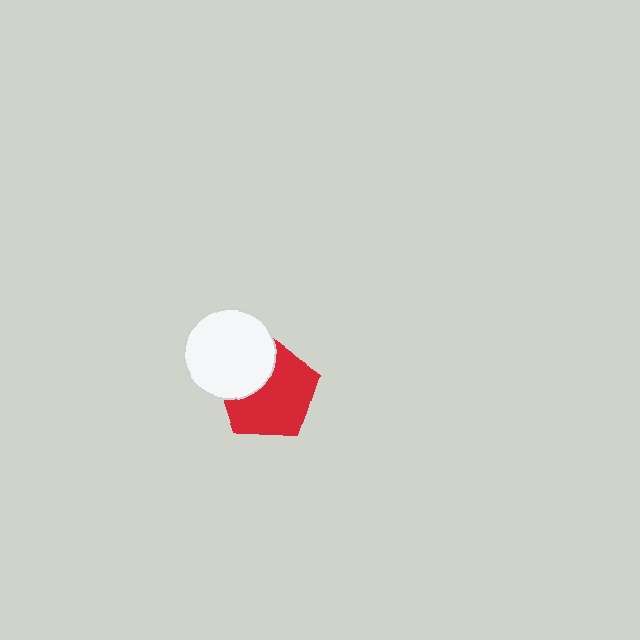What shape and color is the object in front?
The object in front is a white circle.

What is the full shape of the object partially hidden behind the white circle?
The partially hidden object is a red pentagon.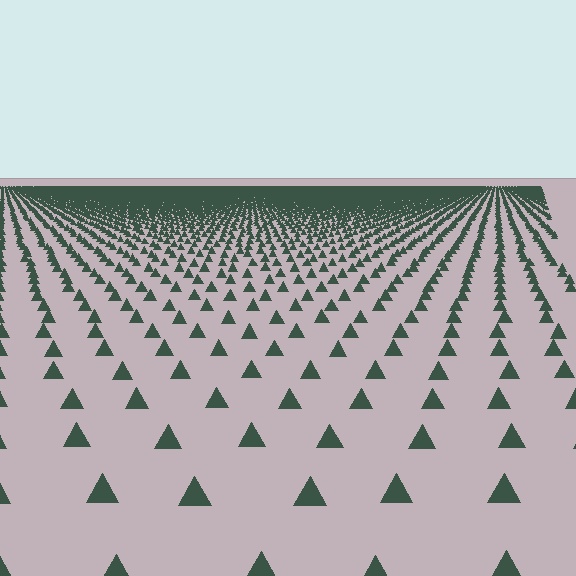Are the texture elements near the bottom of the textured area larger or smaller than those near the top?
Larger. Near the bottom, elements are closer to the viewer and appear at a bigger on-screen size.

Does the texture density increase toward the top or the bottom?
Density increases toward the top.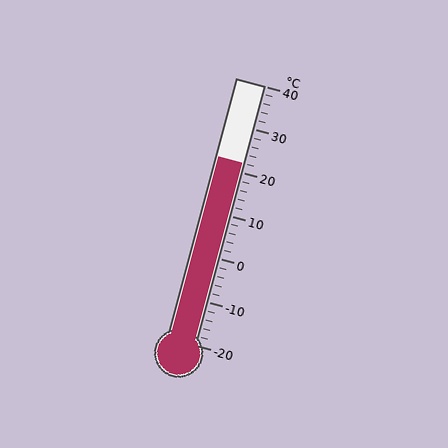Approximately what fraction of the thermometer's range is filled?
The thermometer is filled to approximately 70% of its range.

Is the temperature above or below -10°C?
The temperature is above -10°C.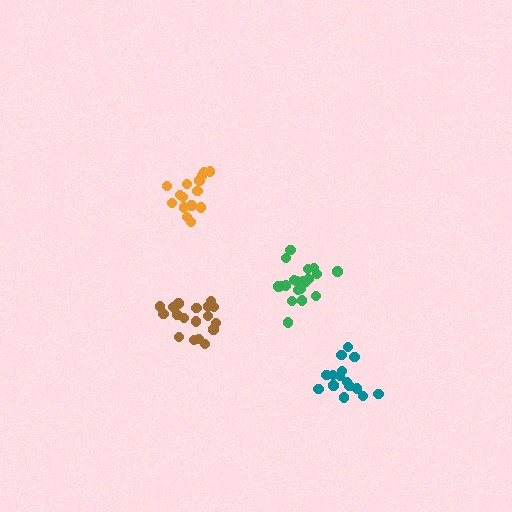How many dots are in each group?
Group 1: 15 dots, Group 2: 15 dots, Group 3: 21 dots, Group 4: 18 dots (69 total).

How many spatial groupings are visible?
There are 4 spatial groupings.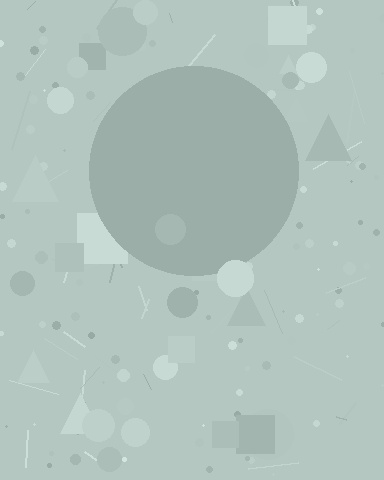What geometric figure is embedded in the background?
A circle is embedded in the background.